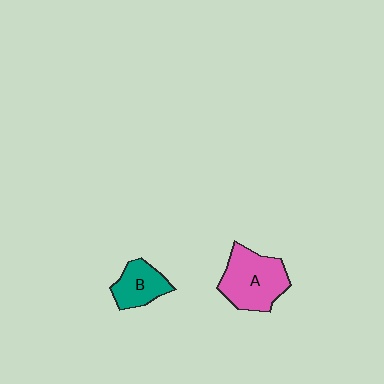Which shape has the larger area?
Shape A (pink).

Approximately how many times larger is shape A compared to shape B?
Approximately 1.7 times.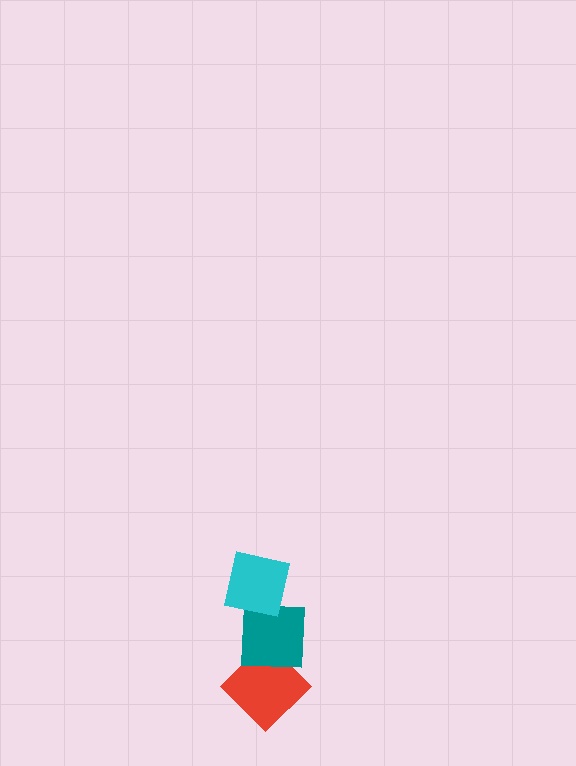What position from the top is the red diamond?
The red diamond is 3rd from the top.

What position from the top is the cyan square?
The cyan square is 1st from the top.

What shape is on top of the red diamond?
The teal square is on top of the red diamond.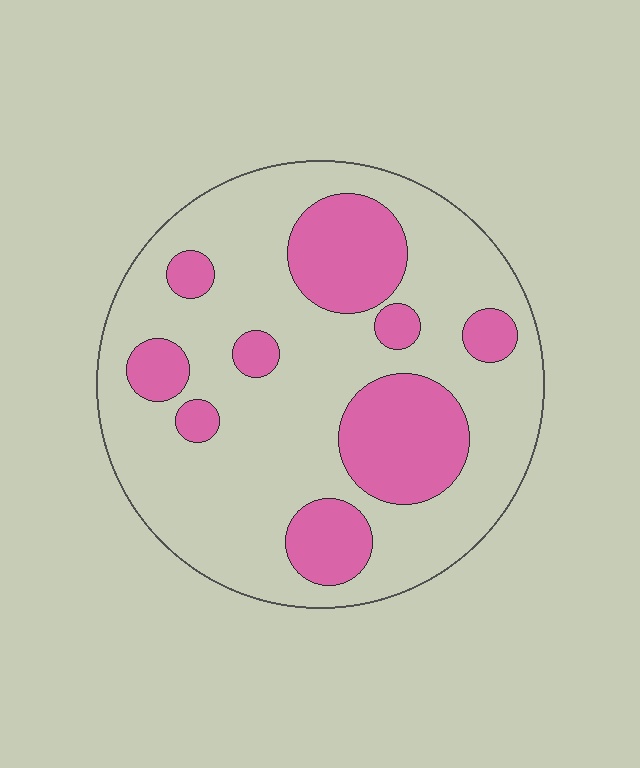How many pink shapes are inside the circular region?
9.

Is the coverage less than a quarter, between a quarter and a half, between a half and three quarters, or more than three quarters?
Between a quarter and a half.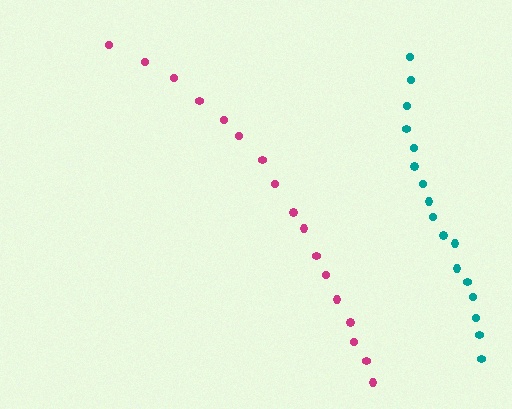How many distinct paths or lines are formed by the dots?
There are 2 distinct paths.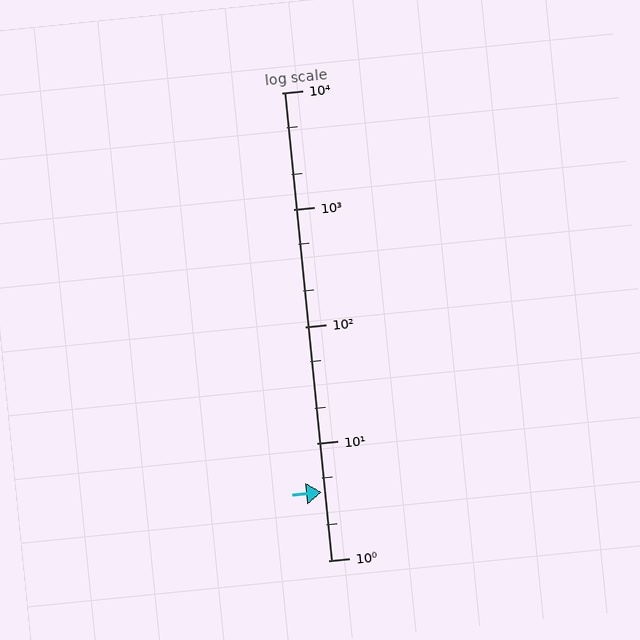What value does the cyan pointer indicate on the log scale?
The pointer indicates approximately 3.8.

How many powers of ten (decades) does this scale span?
The scale spans 4 decades, from 1 to 10000.